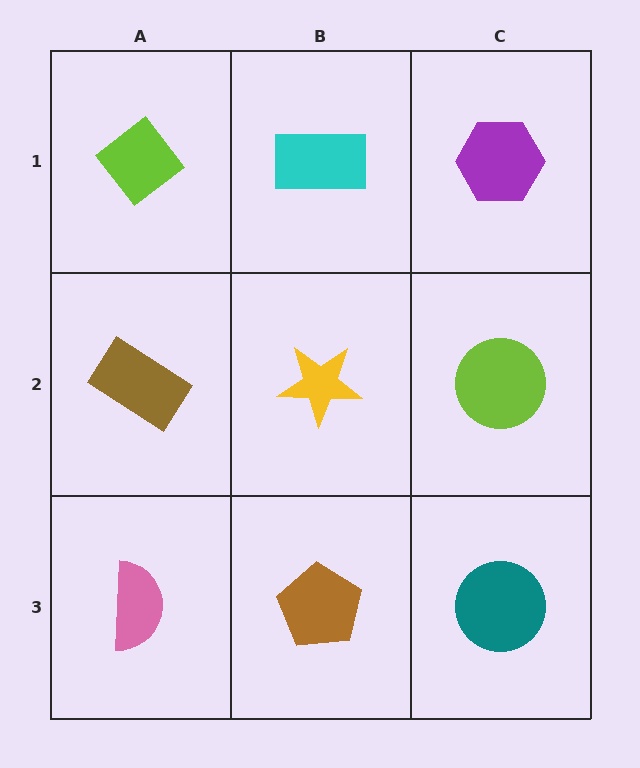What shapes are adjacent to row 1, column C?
A lime circle (row 2, column C), a cyan rectangle (row 1, column B).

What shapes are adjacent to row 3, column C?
A lime circle (row 2, column C), a brown pentagon (row 3, column B).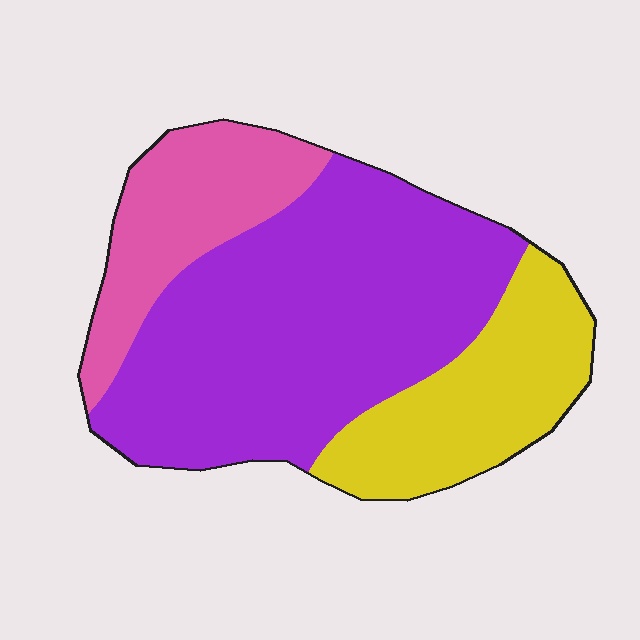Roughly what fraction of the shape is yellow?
Yellow covers 24% of the shape.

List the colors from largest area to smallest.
From largest to smallest: purple, yellow, pink.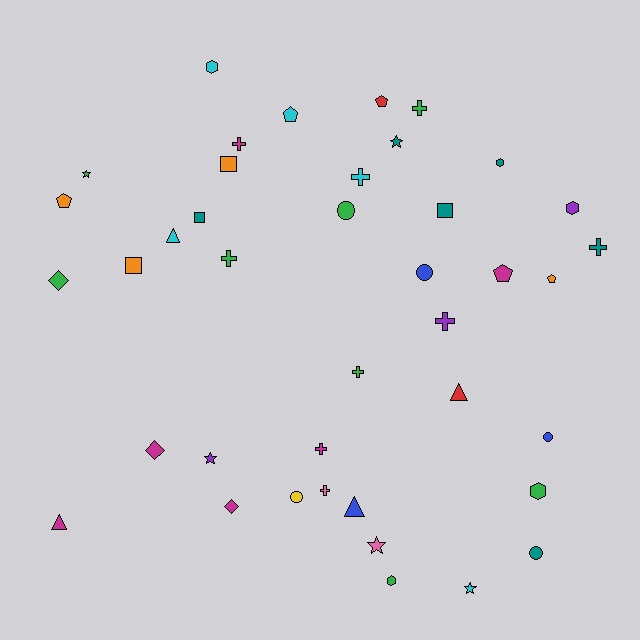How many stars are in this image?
There are 5 stars.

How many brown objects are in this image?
There are no brown objects.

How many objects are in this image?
There are 40 objects.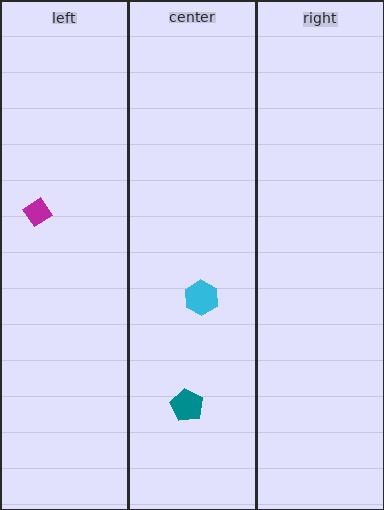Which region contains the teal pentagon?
The center region.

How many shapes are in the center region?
2.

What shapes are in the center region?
The teal pentagon, the cyan hexagon.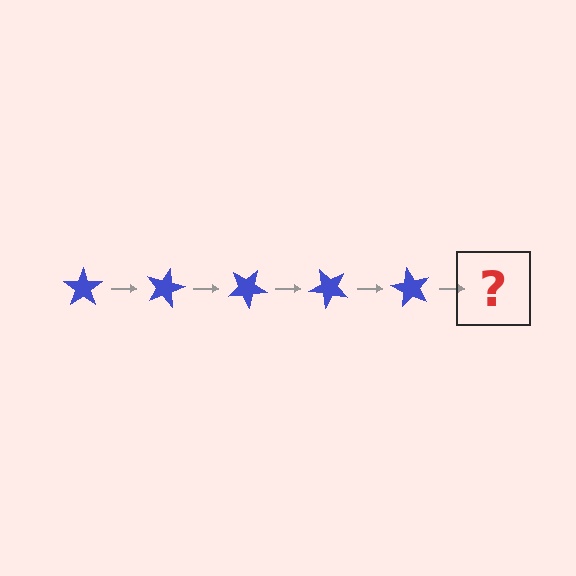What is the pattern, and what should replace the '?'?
The pattern is that the star rotates 15 degrees each step. The '?' should be a blue star rotated 75 degrees.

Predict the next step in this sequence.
The next step is a blue star rotated 75 degrees.